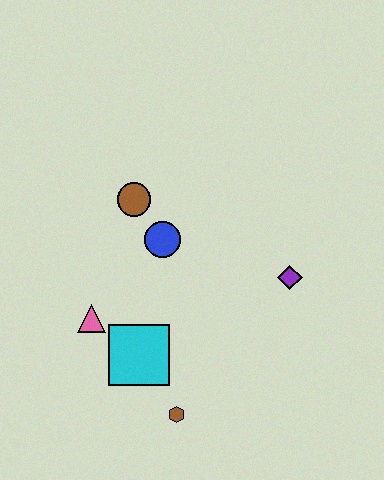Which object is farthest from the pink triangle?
The purple diamond is farthest from the pink triangle.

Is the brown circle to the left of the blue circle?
Yes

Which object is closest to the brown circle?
The blue circle is closest to the brown circle.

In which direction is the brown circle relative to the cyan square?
The brown circle is above the cyan square.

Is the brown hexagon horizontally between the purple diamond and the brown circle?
Yes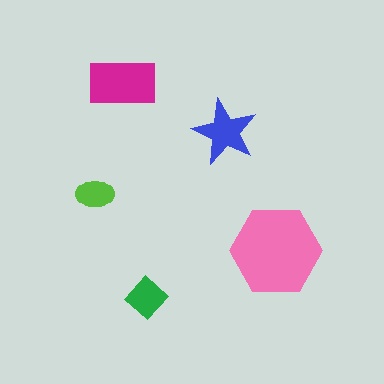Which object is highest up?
The magenta rectangle is topmost.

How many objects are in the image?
There are 5 objects in the image.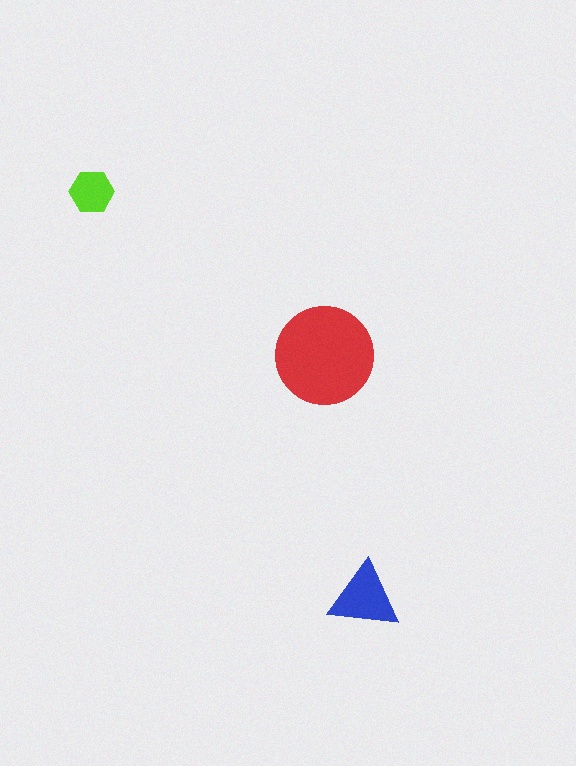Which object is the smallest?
The lime hexagon.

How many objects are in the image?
There are 3 objects in the image.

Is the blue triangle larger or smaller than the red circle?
Smaller.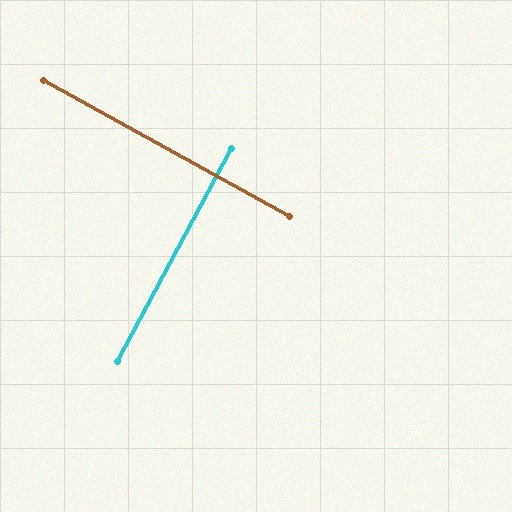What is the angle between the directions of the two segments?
Approximately 89 degrees.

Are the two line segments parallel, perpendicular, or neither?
Perpendicular — they meet at approximately 89°.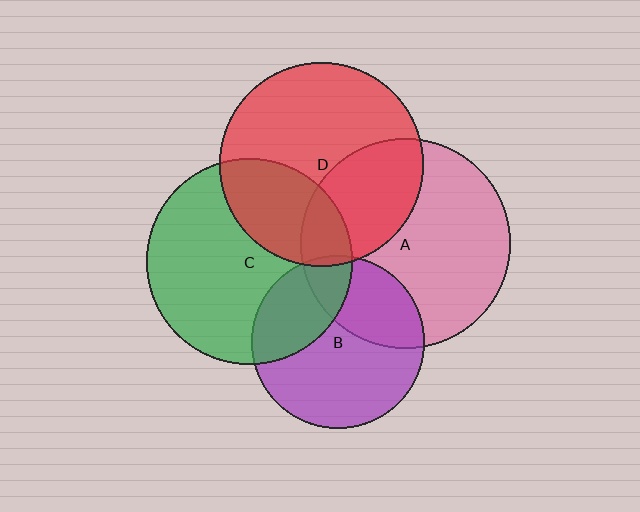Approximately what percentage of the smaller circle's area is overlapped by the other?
Approximately 30%.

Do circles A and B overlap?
Yes.